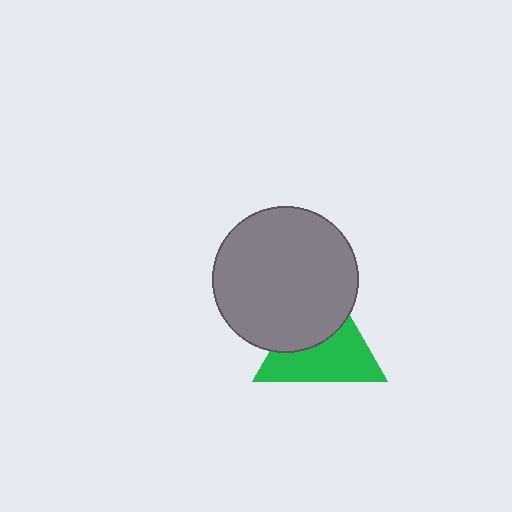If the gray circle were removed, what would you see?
You would see the complete green triangle.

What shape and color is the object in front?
The object in front is a gray circle.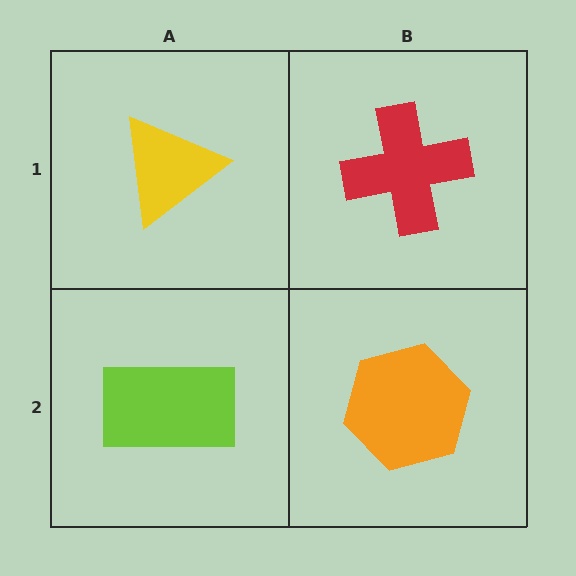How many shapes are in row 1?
2 shapes.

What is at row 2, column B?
An orange hexagon.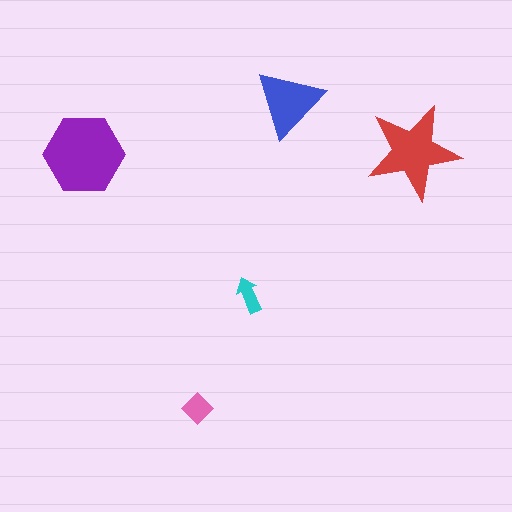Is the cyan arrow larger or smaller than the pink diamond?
Smaller.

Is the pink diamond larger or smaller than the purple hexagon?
Smaller.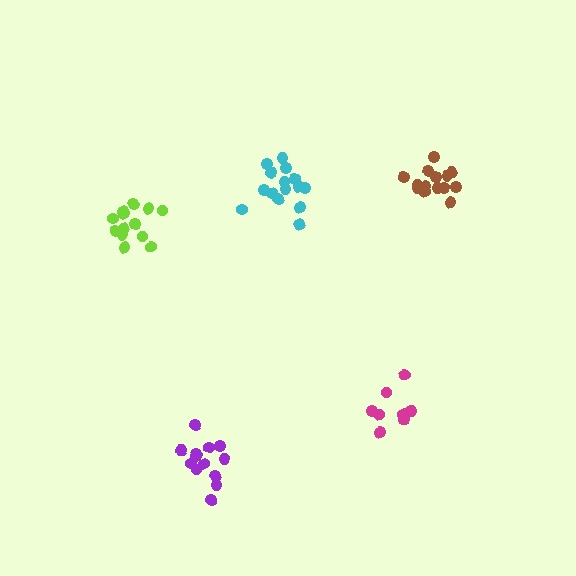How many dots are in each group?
Group 1: 13 dots, Group 2: 14 dots, Group 3: 15 dots, Group 4: 9 dots, Group 5: 14 dots (65 total).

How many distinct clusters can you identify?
There are 5 distinct clusters.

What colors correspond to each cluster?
The clusters are colored: lime, purple, cyan, magenta, brown.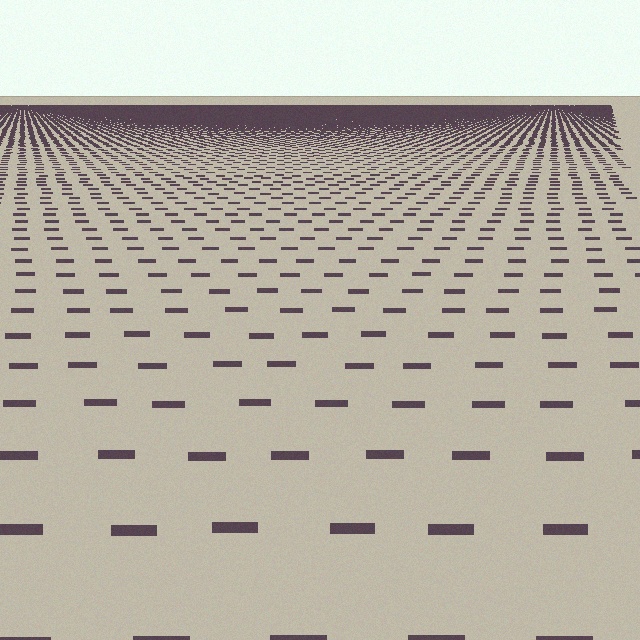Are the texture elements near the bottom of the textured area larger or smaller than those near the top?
Larger. Near the bottom, elements are closer to the viewer and appear at a bigger on-screen size.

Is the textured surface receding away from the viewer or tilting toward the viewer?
The surface is receding away from the viewer. Texture elements get smaller and denser toward the top.